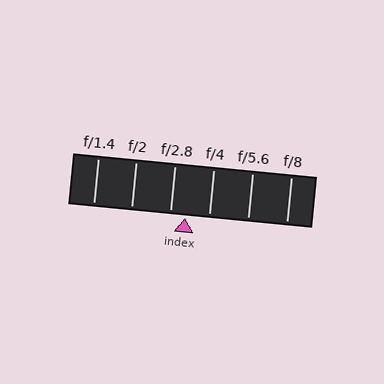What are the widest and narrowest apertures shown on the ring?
The widest aperture shown is f/1.4 and the narrowest is f/8.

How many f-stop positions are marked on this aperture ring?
There are 6 f-stop positions marked.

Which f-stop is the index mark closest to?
The index mark is closest to f/2.8.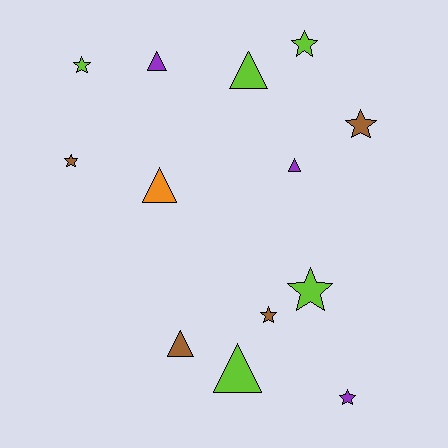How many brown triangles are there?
There is 1 brown triangle.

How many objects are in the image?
There are 13 objects.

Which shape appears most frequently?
Star, with 7 objects.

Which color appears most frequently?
Lime, with 5 objects.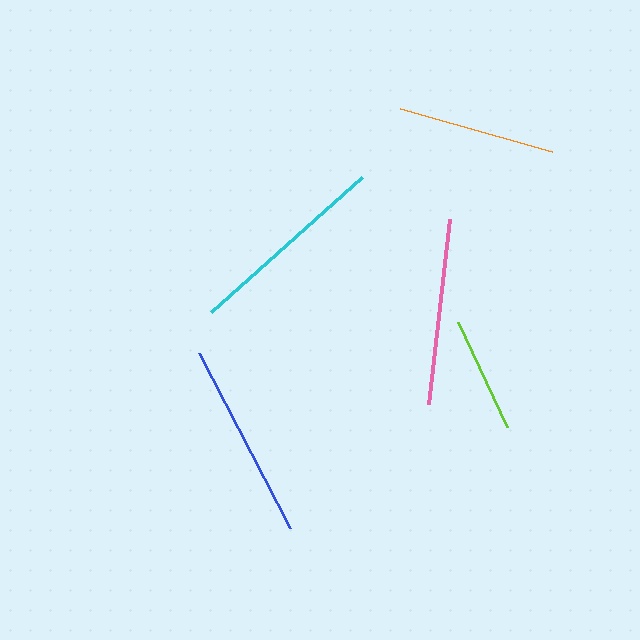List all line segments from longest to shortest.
From longest to shortest: cyan, blue, pink, orange, lime.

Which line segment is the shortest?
The lime line is the shortest at approximately 115 pixels.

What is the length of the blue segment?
The blue segment is approximately 197 pixels long.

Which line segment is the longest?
The cyan line is the longest at approximately 202 pixels.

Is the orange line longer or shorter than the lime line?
The orange line is longer than the lime line.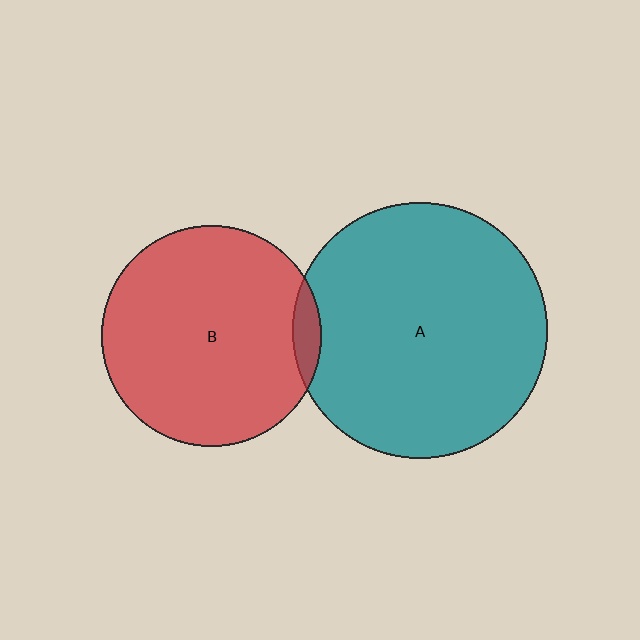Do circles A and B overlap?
Yes.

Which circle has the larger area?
Circle A (teal).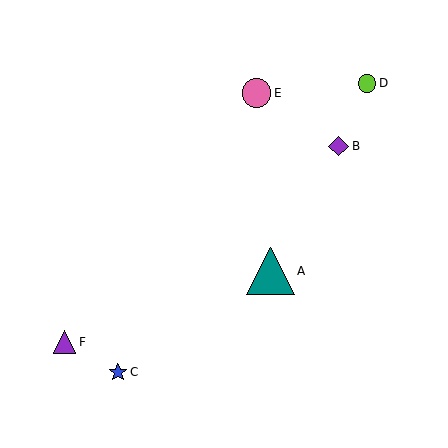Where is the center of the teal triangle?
The center of the teal triangle is at (270, 271).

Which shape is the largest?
The teal triangle (labeled A) is the largest.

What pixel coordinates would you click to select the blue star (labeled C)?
Click at (118, 372) to select the blue star C.